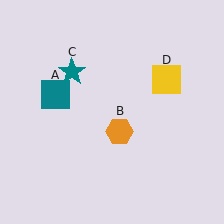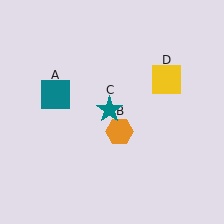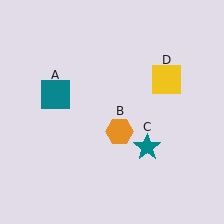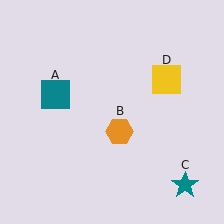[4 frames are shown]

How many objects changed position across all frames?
1 object changed position: teal star (object C).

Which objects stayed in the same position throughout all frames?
Teal square (object A) and orange hexagon (object B) and yellow square (object D) remained stationary.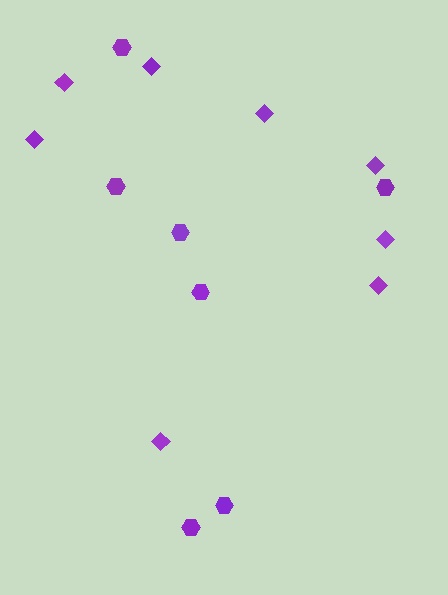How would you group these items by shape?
There are 2 groups: one group of diamonds (8) and one group of hexagons (7).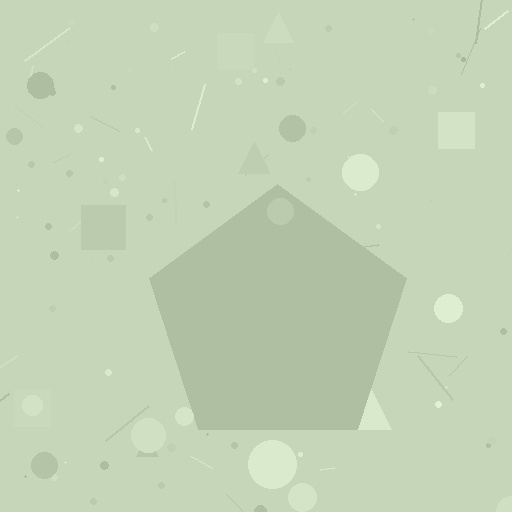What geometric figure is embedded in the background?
A pentagon is embedded in the background.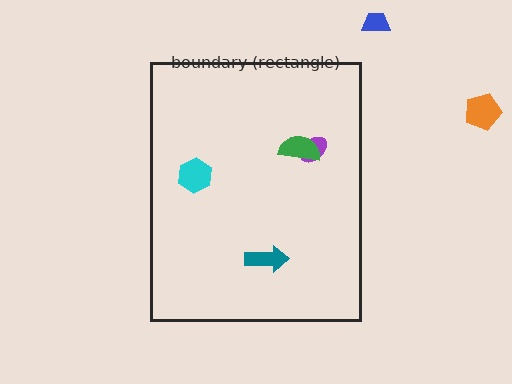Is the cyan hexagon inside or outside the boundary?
Inside.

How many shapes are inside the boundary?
4 inside, 2 outside.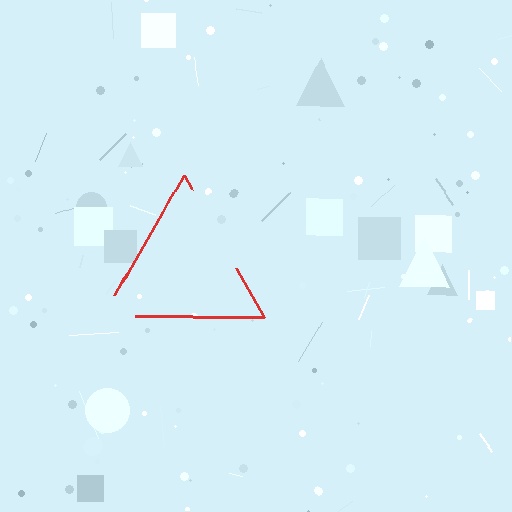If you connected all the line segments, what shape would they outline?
They would outline a triangle.